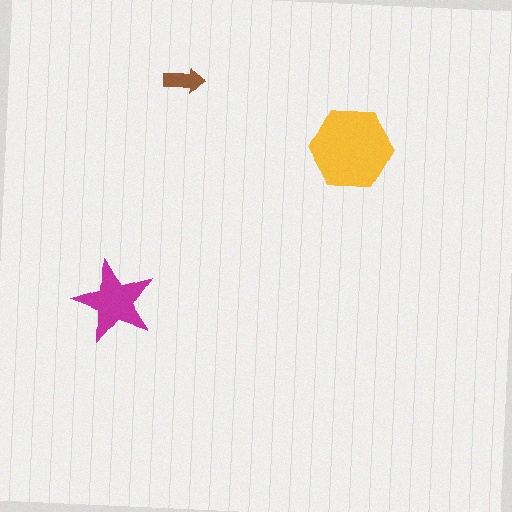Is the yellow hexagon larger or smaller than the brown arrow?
Larger.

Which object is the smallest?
The brown arrow.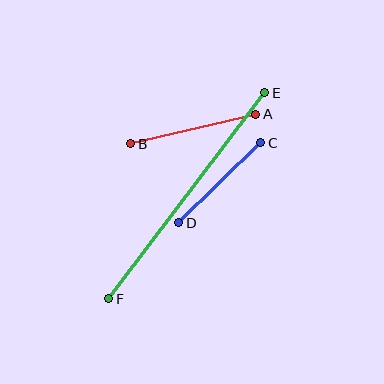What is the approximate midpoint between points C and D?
The midpoint is at approximately (220, 183) pixels.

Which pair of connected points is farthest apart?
Points E and F are farthest apart.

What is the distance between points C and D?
The distance is approximately 115 pixels.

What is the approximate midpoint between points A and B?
The midpoint is at approximately (193, 129) pixels.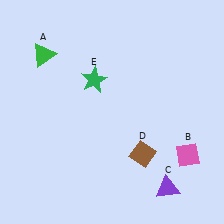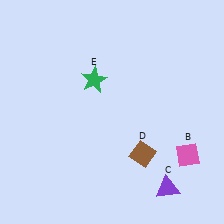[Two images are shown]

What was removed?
The green triangle (A) was removed in Image 2.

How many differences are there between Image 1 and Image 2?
There is 1 difference between the two images.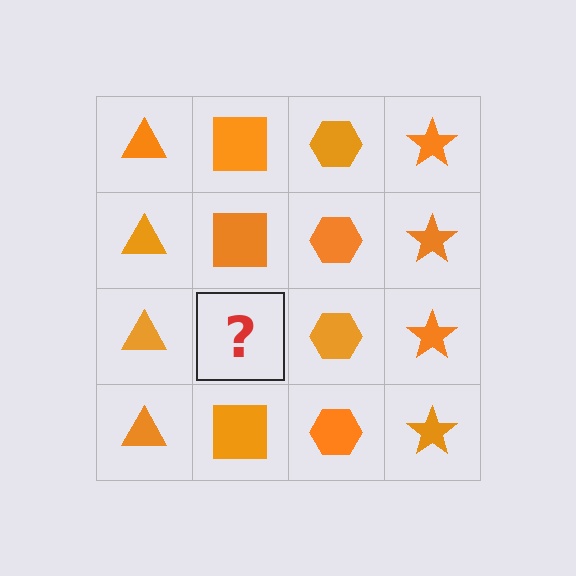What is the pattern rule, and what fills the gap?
The rule is that each column has a consistent shape. The gap should be filled with an orange square.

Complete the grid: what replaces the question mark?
The question mark should be replaced with an orange square.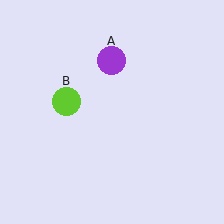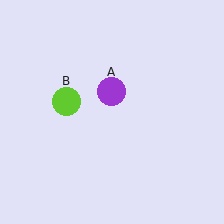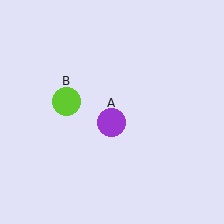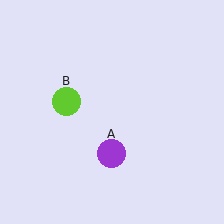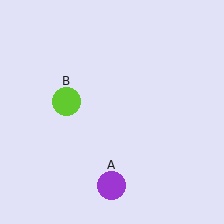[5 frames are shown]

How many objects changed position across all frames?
1 object changed position: purple circle (object A).